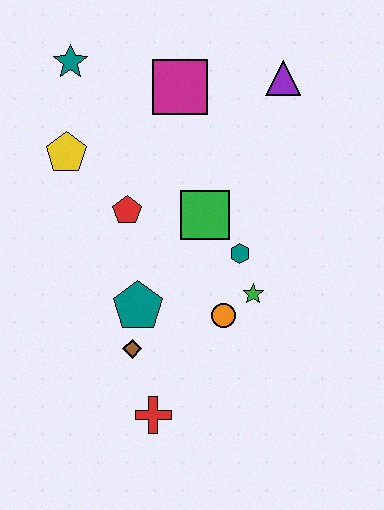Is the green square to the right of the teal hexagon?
No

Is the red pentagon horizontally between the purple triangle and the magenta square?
No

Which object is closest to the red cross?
The brown diamond is closest to the red cross.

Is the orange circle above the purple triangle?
No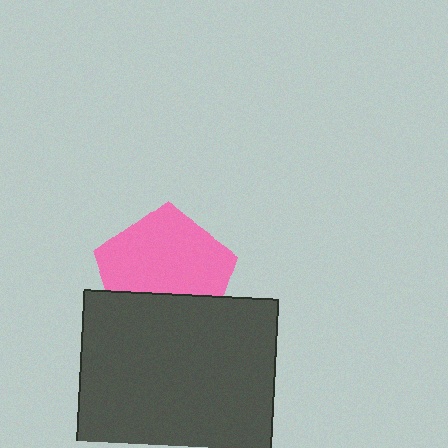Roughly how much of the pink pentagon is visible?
Most of it is visible (roughly 65%).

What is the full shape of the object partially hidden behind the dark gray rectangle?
The partially hidden object is a pink pentagon.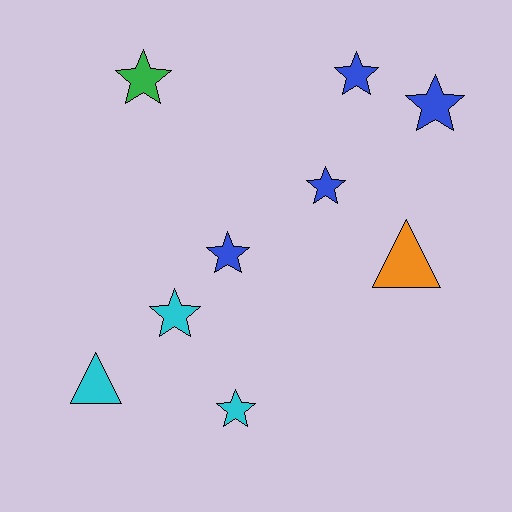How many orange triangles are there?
There is 1 orange triangle.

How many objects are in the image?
There are 9 objects.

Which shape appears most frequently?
Star, with 7 objects.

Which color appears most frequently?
Blue, with 4 objects.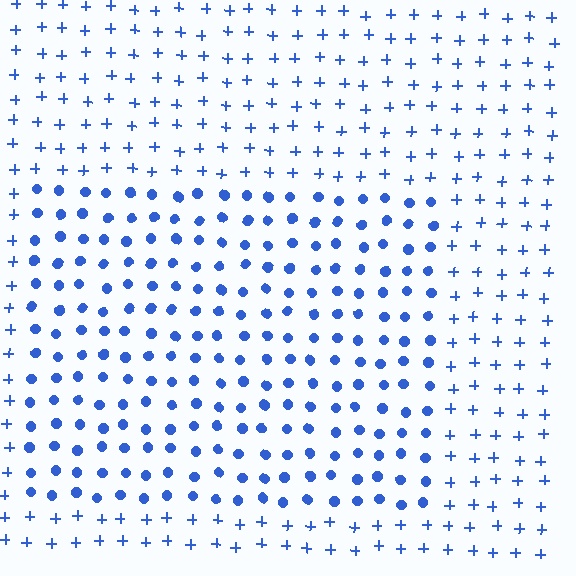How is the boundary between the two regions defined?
The boundary is defined by a change in element shape: circles inside vs. plus signs outside. All elements share the same color and spacing.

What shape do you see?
I see a rectangle.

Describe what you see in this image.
The image is filled with small blue elements arranged in a uniform grid. A rectangle-shaped region contains circles, while the surrounding area contains plus signs. The boundary is defined purely by the change in element shape.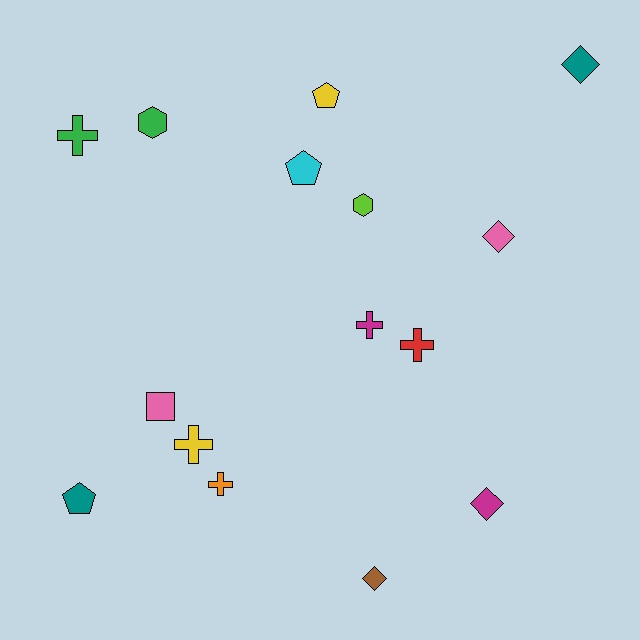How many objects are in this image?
There are 15 objects.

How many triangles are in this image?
There are no triangles.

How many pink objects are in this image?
There are 2 pink objects.